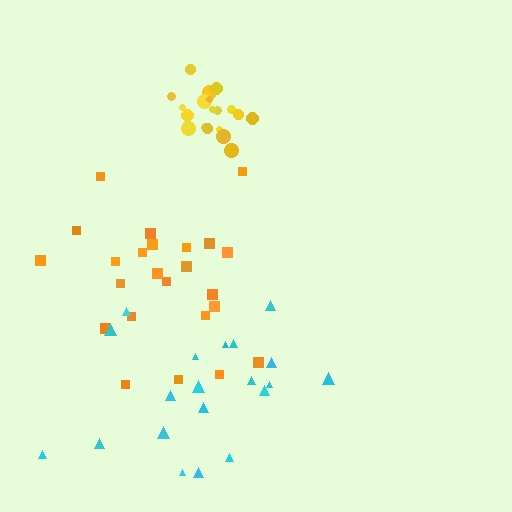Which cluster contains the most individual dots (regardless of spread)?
Orange (24).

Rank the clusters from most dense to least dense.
yellow, orange, cyan.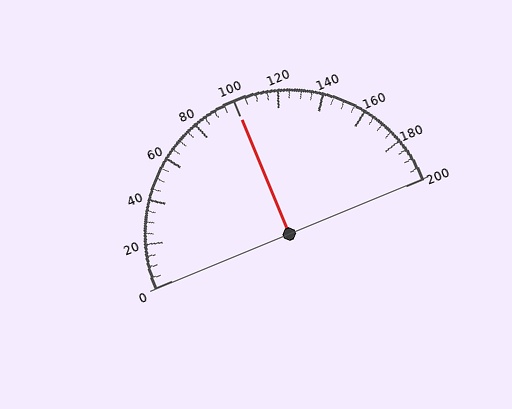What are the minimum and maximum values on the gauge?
The gauge ranges from 0 to 200.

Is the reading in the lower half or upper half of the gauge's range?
The reading is in the upper half of the range (0 to 200).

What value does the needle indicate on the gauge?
The needle indicates approximately 100.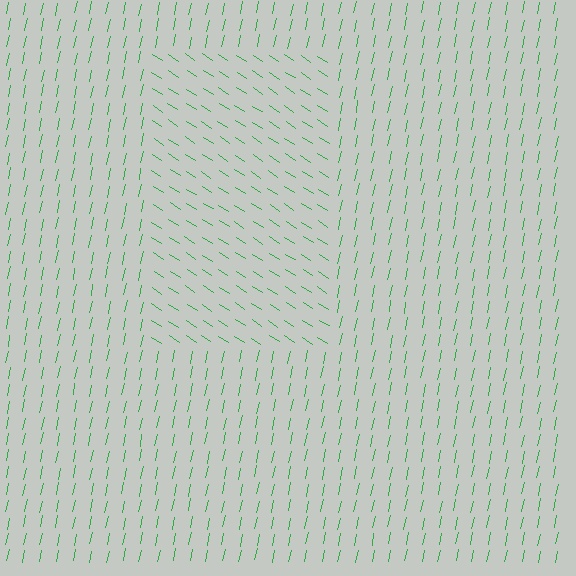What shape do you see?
I see a rectangle.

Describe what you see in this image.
The image is filled with small green line segments. A rectangle region in the image has lines oriented differently from the surrounding lines, creating a visible texture boundary.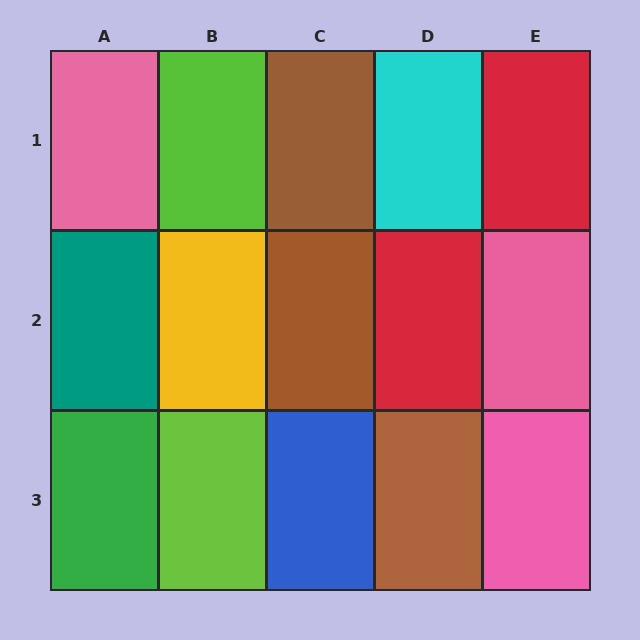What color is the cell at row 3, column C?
Blue.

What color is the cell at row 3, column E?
Pink.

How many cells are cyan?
1 cell is cyan.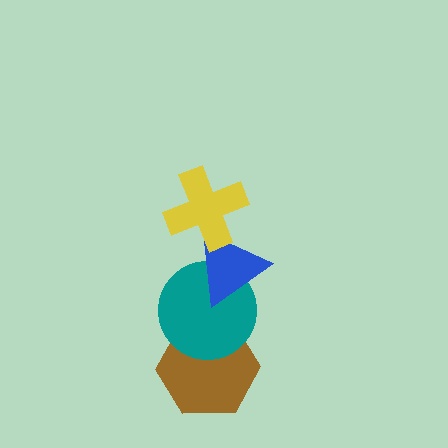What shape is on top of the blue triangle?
The yellow cross is on top of the blue triangle.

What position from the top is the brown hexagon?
The brown hexagon is 4th from the top.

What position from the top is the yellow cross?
The yellow cross is 1st from the top.